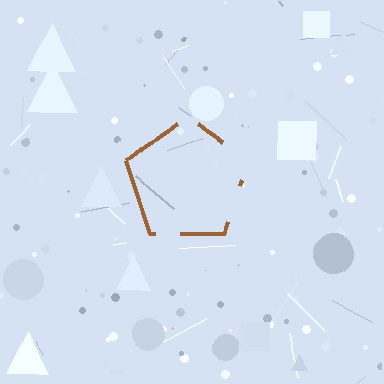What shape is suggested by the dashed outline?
The dashed outline suggests a pentagon.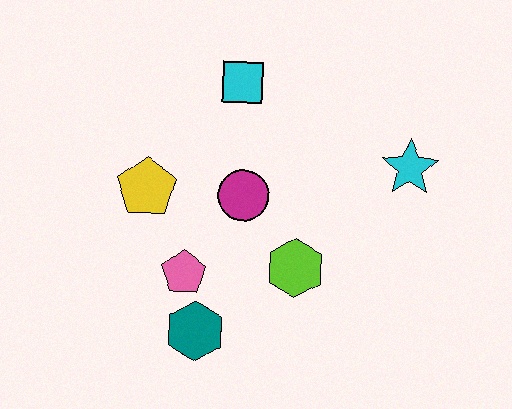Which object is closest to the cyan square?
The magenta circle is closest to the cyan square.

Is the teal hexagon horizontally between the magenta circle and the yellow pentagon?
Yes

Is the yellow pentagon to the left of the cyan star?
Yes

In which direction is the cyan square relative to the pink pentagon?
The cyan square is above the pink pentagon.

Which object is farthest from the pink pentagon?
The cyan star is farthest from the pink pentagon.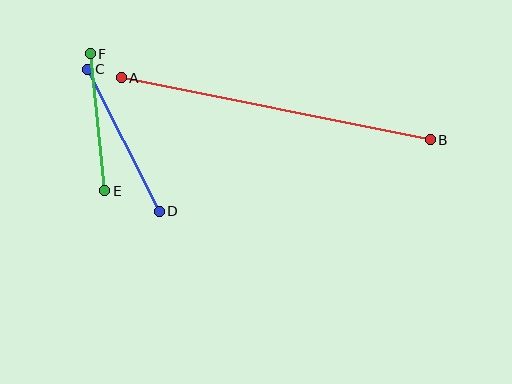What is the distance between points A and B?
The distance is approximately 315 pixels.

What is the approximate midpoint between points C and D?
The midpoint is at approximately (123, 140) pixels.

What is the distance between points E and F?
The distance is approximately 138 pixels.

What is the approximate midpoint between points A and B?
The midpoint is at approximately (276, 109) pixels.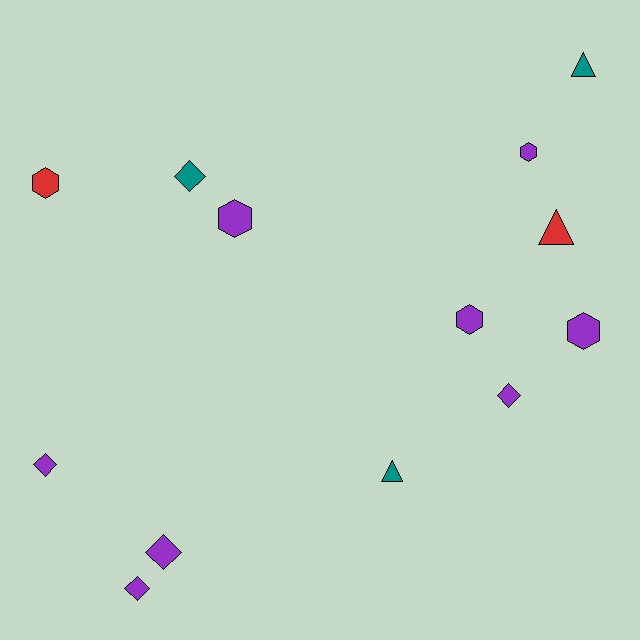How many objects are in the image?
There are 13 objects.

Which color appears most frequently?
Purple, with 8 objects.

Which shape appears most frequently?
Hexagon, with 5 objects.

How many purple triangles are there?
There are no purple triangles.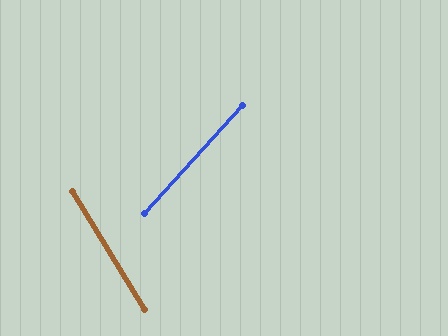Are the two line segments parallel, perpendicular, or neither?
Neither parallel nor perpendicular — they differ by about 74°.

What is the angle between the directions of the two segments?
Approximately 74 degrees.